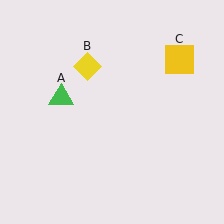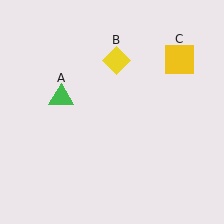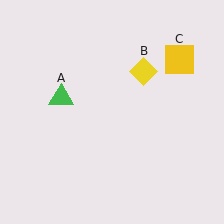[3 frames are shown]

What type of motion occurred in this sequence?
The yellow diamond (object B) rotated clockwise around the center of the scene.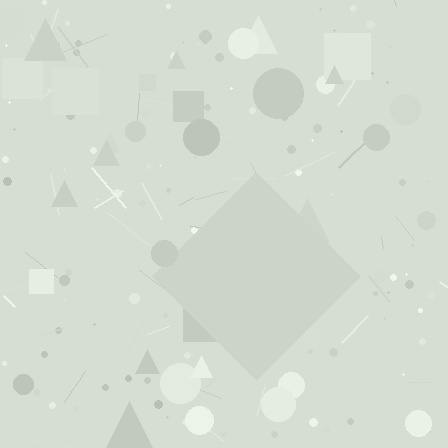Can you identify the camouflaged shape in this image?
The camouflaged shape is a diamond.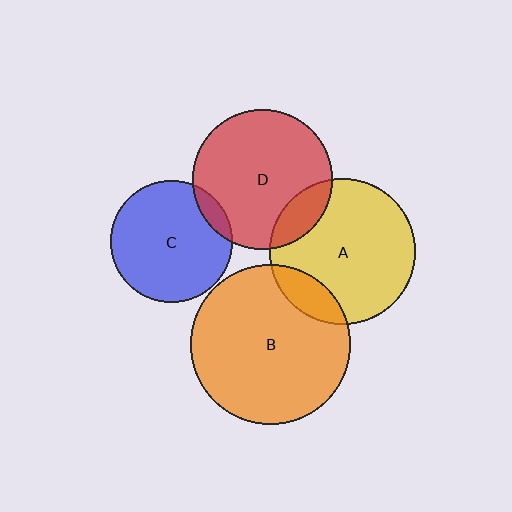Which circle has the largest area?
Circle B (orange).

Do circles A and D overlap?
Yes.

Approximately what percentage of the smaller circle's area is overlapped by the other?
Approximately 15%.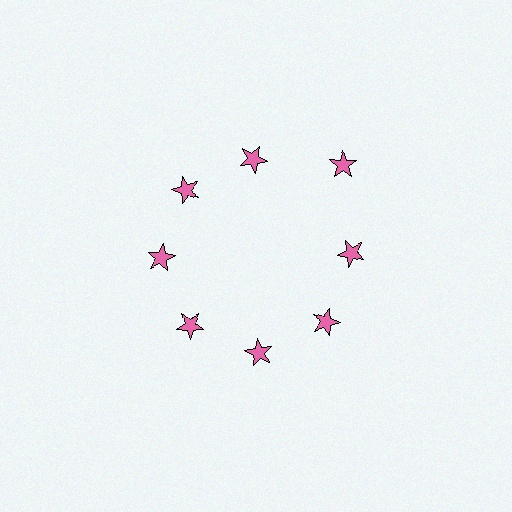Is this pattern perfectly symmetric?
No. The 8 pink stars are arranged in a ring, but one element near the 2 o'clock position is pushed outward from the center, breaking the 8-fold rotational symmetry.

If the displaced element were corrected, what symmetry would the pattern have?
It would have 8-fold rotational symmetry — the pattern would map onto itself every 45 degrees.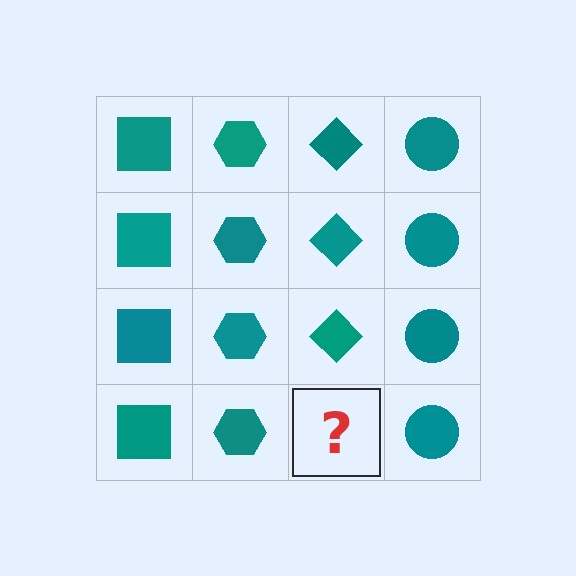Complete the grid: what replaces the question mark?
The question mark should be replaced with a teal diamond.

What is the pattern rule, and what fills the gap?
The rule is that each column has a consistent shape. The gap should be filled with a teal diamond.